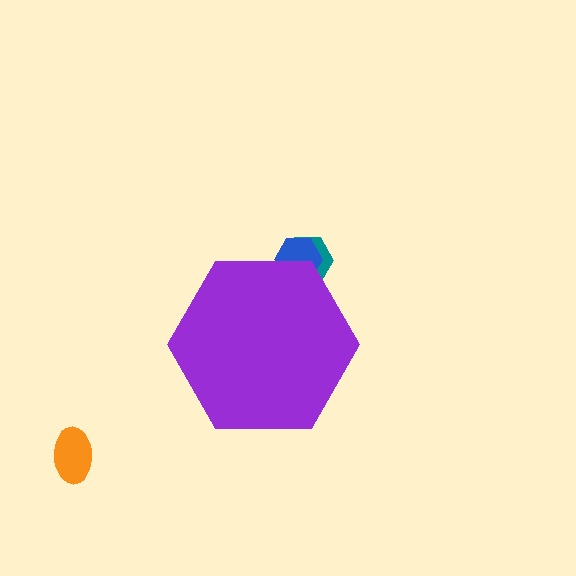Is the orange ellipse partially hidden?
No, the orange ellipse is fully visible.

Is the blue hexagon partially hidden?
Yes, the blue hexagon is partially hidden behind the purple hexagon.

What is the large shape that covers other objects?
A purple hexagon.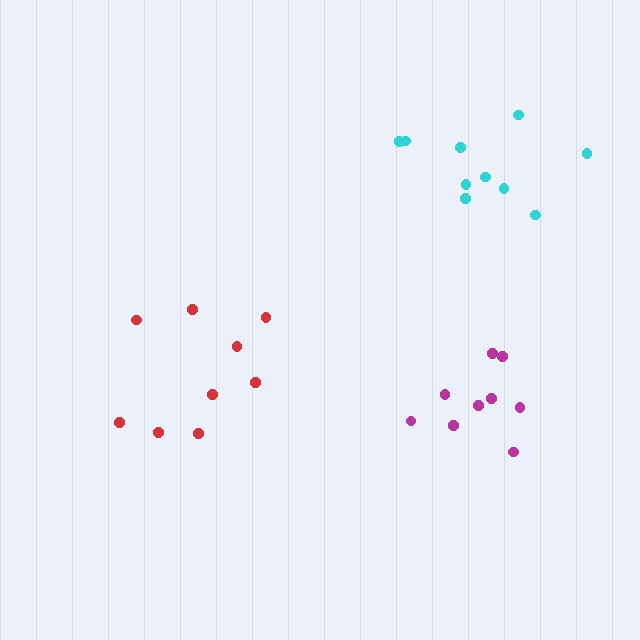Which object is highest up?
The cyan cluster is topmost.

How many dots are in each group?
Group 1: 9 dots, Group 2: 10 dots, Group 3: 9 dots (28 total).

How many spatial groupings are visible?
There are 3 spatial groupings.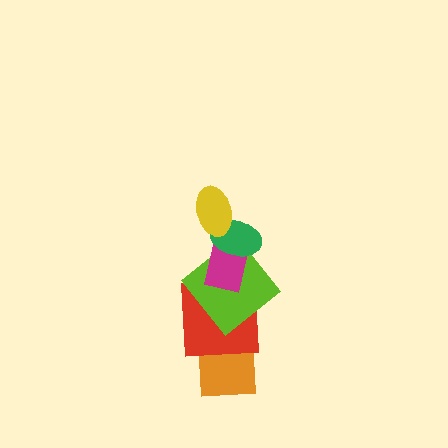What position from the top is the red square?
The red square is 5th from the top.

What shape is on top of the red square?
The lime diamond is on top of the red square.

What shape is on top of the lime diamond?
The magenta rectangle is on top of the lime diamond.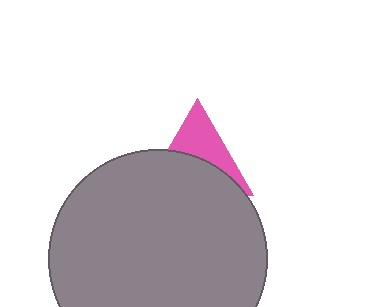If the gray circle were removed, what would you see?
You would see the complete pink triangle.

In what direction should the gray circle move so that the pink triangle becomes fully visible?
The gray circle should move down. That is the shortest direction to clear the overlap and leave the pink triangle fully visible.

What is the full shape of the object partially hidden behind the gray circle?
The partially hidden object is a pink triangle.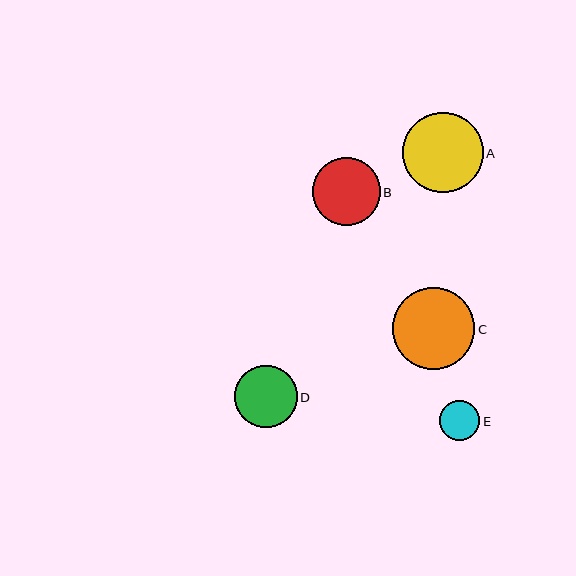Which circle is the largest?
Circle C is the largest with a size of approximately 82 pixels.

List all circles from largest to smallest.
From largest to smallest: C, A, B, D, E.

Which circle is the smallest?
Circle E is the smallest with a size of approximately 40 pixels.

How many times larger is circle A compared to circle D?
Circle A is approximately 1.3 times the size of circle D.